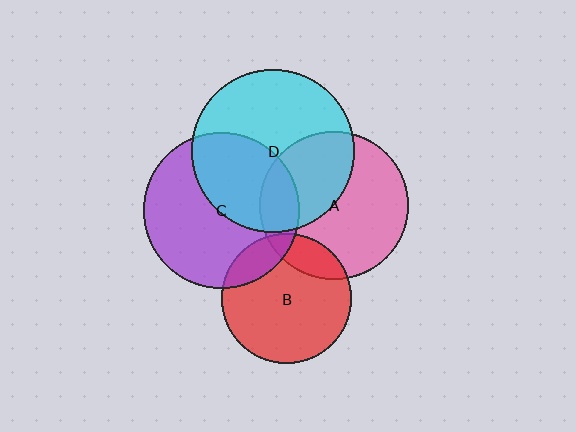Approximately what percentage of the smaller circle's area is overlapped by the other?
Approximately 40%.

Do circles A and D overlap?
Yes.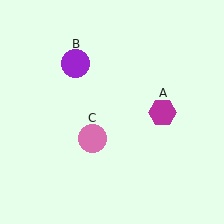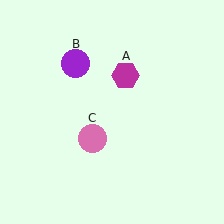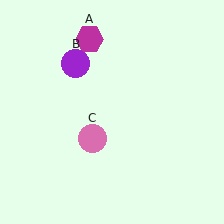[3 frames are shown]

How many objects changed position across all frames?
1 object changed position: magenta hexagon (object A).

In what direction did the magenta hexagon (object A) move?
The magenta hexagon (object A) moved up and to the left.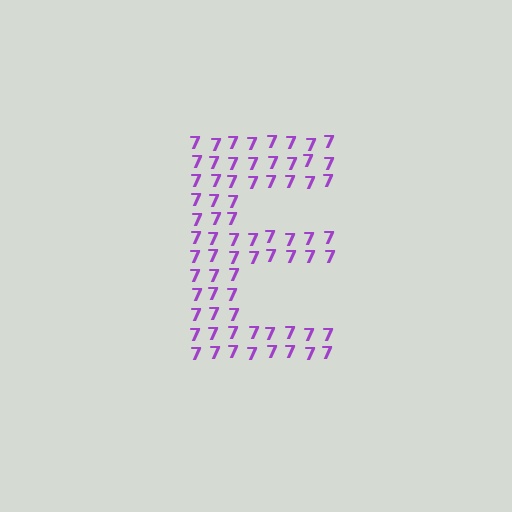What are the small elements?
The small elements are digit 7's.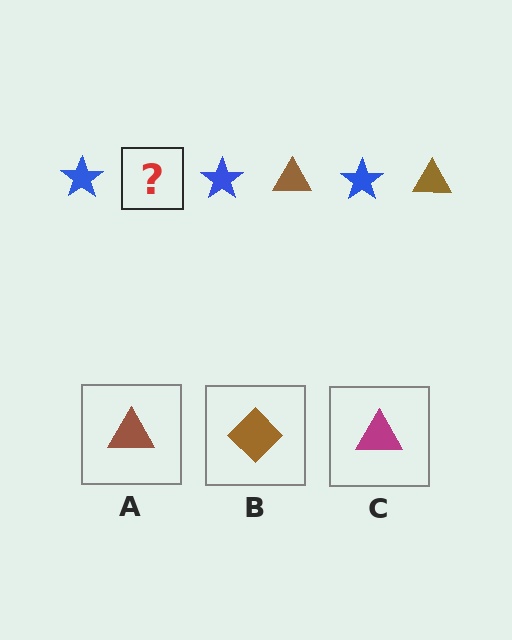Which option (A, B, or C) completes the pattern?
A.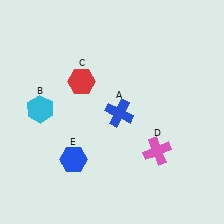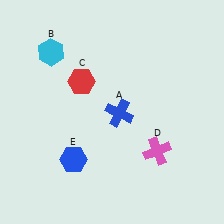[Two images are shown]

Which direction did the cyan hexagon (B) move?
The cyan hexagon (B) moved up.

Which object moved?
The cyan hexagon (B) moved up.